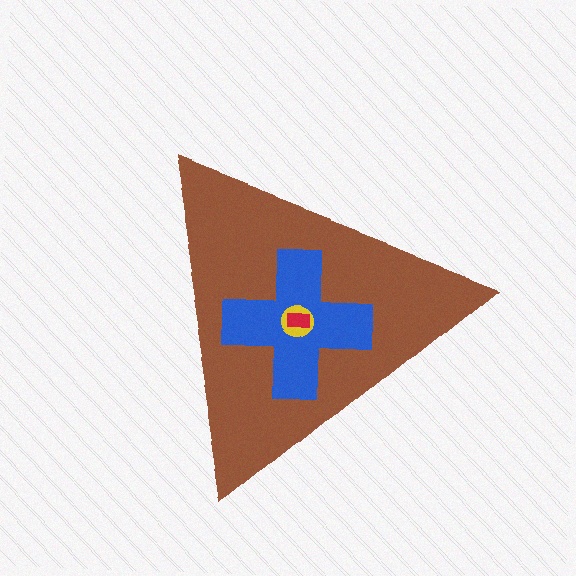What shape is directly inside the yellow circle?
The red rectangle.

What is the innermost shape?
The red rectangle.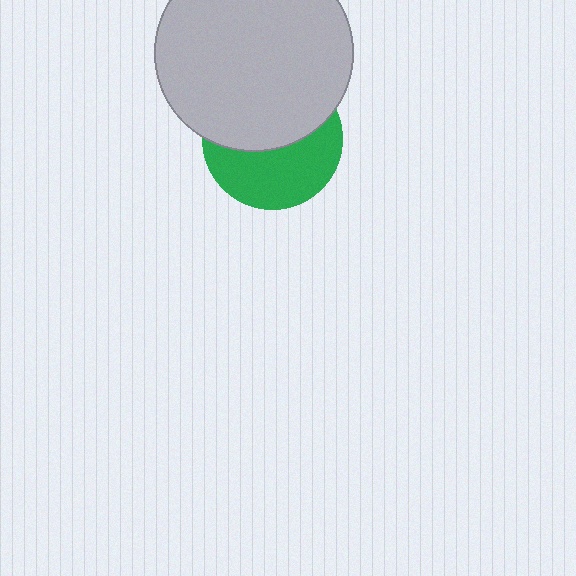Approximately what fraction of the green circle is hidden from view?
Roughly 52% of the green circle is hidden behind the light gray circle.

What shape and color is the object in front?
The object in front is a light gray circle.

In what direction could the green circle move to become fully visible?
The green circle could move down. That would shift it out from behind the light gray circle entirely.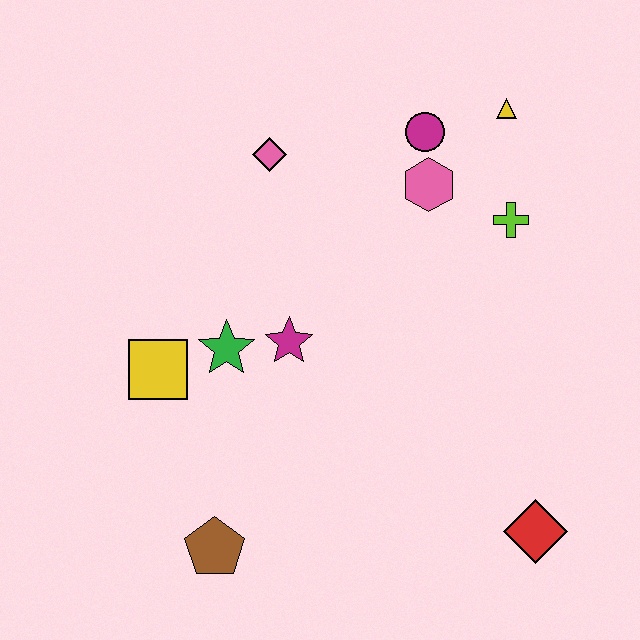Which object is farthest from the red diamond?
The pink diamond is farthest from the red diamond.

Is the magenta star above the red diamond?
Yes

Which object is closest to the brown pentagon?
The yellow square is closest to the brown pentagon.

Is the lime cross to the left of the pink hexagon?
No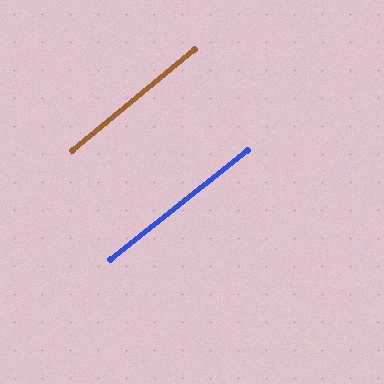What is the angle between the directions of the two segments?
Approximately 1 degree.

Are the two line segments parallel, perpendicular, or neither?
Parallel — their directions differ by only 1.2°.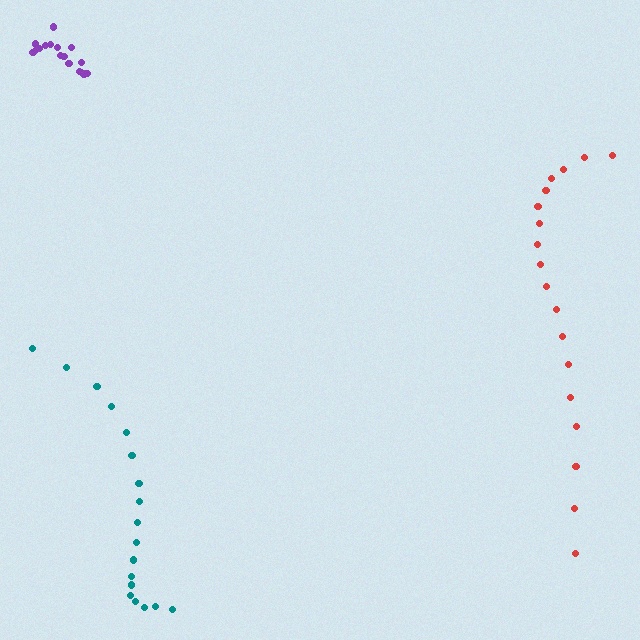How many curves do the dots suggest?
There are 3 distinct paths.